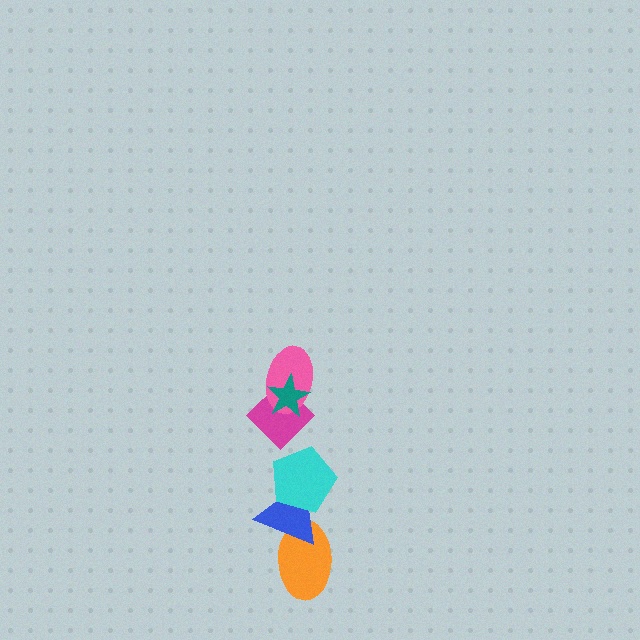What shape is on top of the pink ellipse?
The teal star is on top of the pink ellipse.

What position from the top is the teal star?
The teal star is 1st from the top.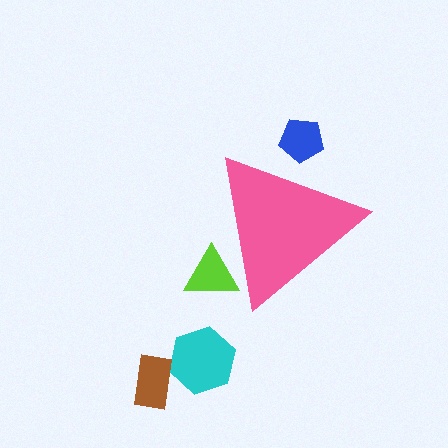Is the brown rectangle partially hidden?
No, the brown rectangle is fully visible.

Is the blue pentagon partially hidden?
Yes, the blue pentagon is partially hidden behind the pink triangle.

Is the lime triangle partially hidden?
Yes, the lime triangle is partially hidden behind the pink triangle.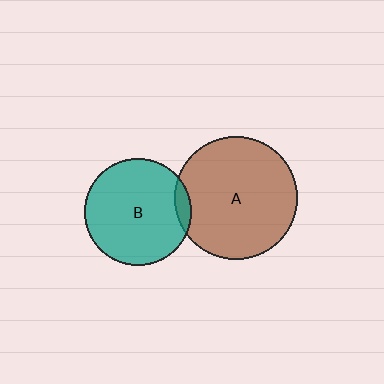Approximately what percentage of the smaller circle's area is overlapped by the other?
Approximately 10%.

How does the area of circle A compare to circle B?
Approximately 1.3 times.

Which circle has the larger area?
Circle A (brown).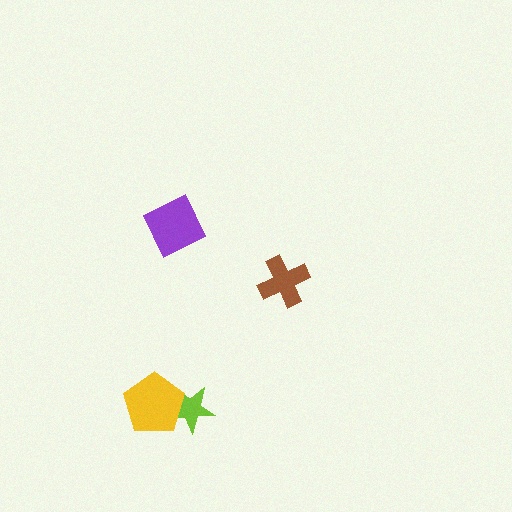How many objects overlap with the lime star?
1 object overlaps with the lime star.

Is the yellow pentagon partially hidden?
No, no other shape covers it.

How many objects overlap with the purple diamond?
0 objects overlap with the purple diamond.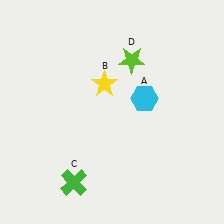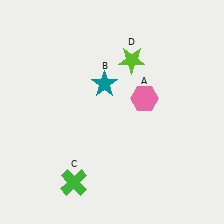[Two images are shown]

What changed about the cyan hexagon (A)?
In Image 1, A is cyan. In Image 2, it changed to pink.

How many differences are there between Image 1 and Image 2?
There are 2 differences between the two images.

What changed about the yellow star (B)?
In Image 1, B is yellow. In Image 2, it changed to teal.